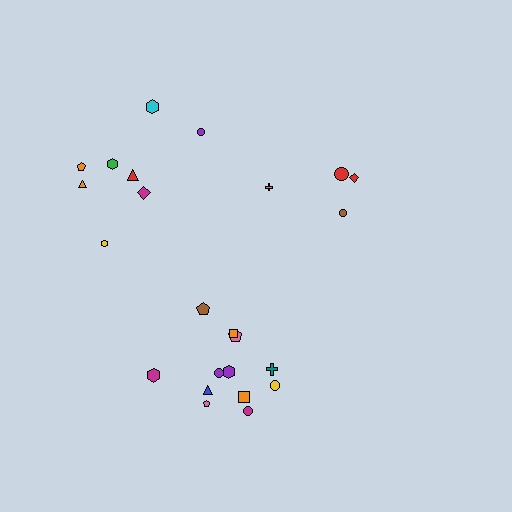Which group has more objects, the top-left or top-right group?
The top-left group.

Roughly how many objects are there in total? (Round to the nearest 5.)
Roughly 25 objects in total.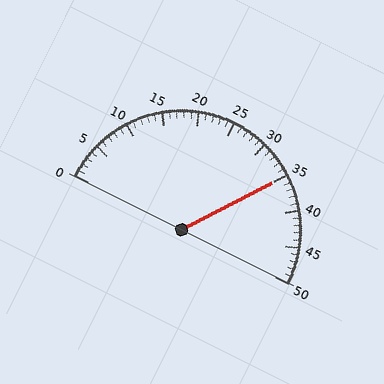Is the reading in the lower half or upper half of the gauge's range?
The reading is in the upper half of the range (0 to 50).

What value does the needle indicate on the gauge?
The needle indicates approximately 35.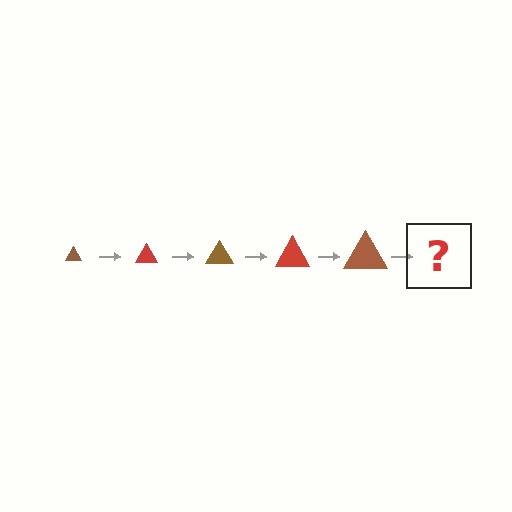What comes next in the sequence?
The next element should be a red triangle, larger than the previous one.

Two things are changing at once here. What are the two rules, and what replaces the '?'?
The two rules are that the triangle grows larger each step and the color cycles through brown and red. The '?' should be a red triangle, larger than the previous one.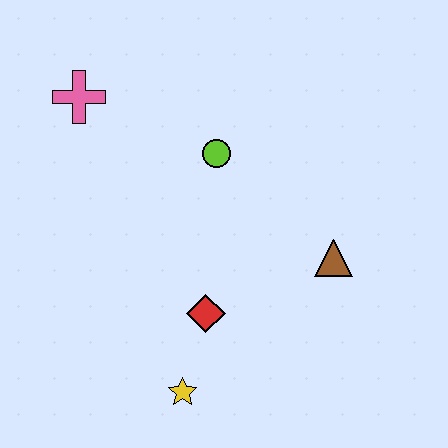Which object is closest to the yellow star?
The red diamond is closest to the yellow star.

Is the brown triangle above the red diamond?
Yes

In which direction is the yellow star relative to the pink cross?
The yellow star is below the pink cross.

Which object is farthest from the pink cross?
The yellow star is farthest from the pink cross.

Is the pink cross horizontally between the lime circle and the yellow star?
No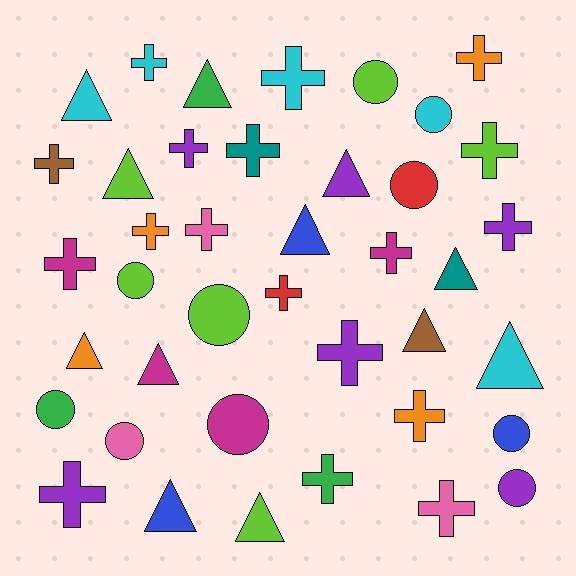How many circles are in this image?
There are 10 circles.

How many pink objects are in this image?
There are 3 pink objects.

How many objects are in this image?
There are 40 objects.